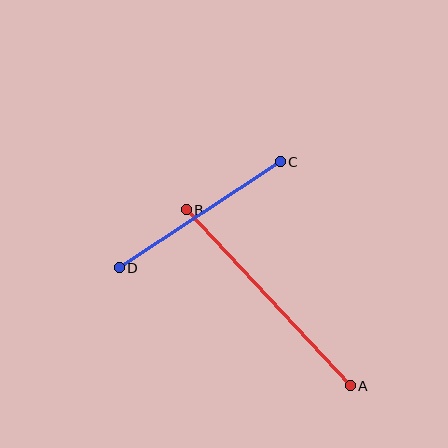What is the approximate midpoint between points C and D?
The midpoint is at approximately (200, 215) pixels.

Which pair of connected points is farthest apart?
Points A and B are farthest apart.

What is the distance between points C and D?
The distance is approximately 193 pixels.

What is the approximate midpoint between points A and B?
The midpoint is at approximately (268, 298) pixels.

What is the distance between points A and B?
The distance is approximately 240 pixels.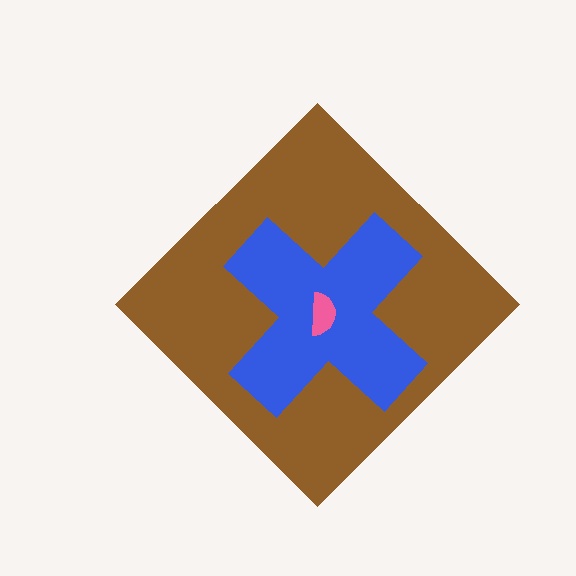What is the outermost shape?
The brown diamond.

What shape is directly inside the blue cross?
The pink semicircle.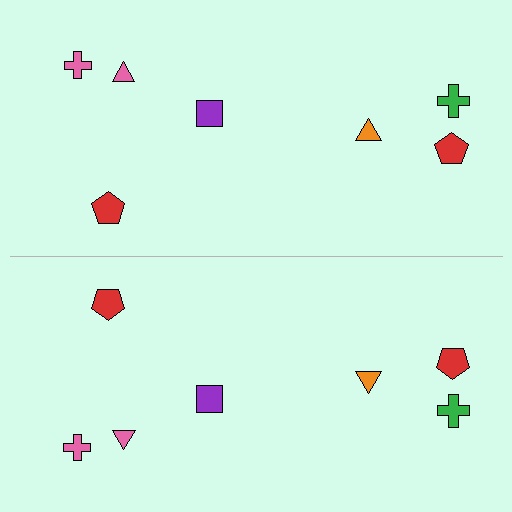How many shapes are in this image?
There are 14 shapes in this image.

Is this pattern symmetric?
Yes, this pattern has bilateral (reflection) symmetry.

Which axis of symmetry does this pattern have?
The pattern has a horizontal axis of symmetry running through the center of the image.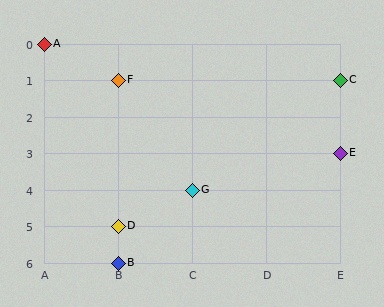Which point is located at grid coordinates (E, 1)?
Point C is at (E, 1).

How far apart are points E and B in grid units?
Points E and B are 3 columns and 3 rows apart (about 4.2 grid units diagonally).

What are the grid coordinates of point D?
Point D is at grid coordinates (B, 5).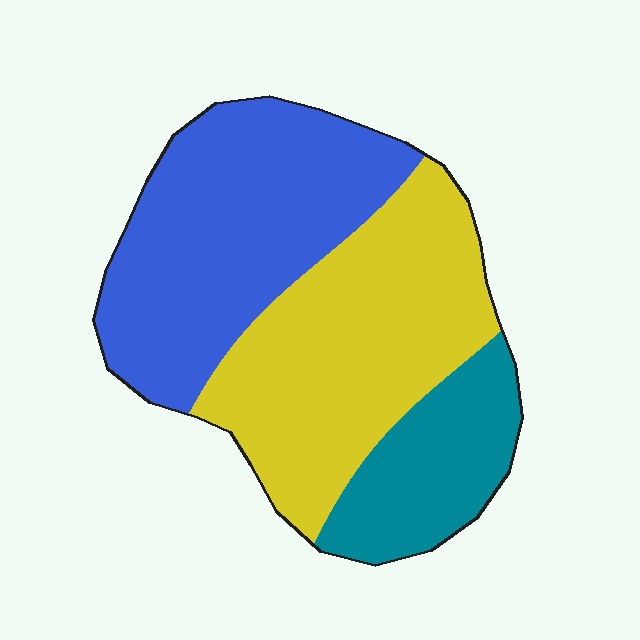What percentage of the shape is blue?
Blue takes up between a third and a half of the shape.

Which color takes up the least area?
Teal, at roughly 20%.